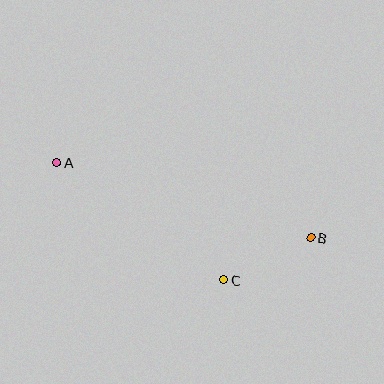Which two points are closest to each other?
Points B and C are closest to each other.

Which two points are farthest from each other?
Points A and B are farthest from each other.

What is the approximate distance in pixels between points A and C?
The distance between A and C is approximately 204 pixels.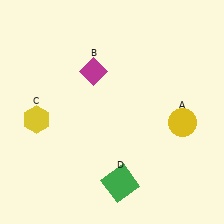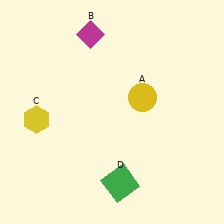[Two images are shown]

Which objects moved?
The objects that moved are: the yellow circle (A), the magenta diamond (B).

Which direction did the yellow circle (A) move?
The yellow circle (A) moved left.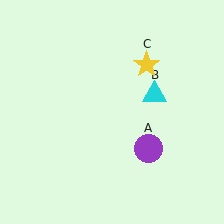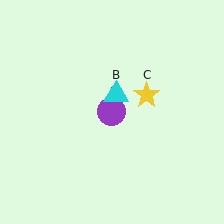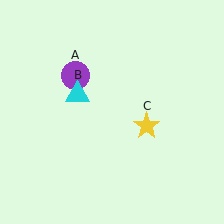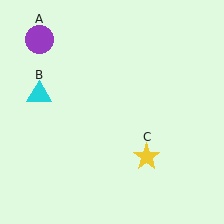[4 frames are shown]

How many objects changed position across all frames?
3 objects changed position: purple circle (object A), cyan triangle (object B), yellow star (object C).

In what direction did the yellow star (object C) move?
The yellow star (object C) moved down.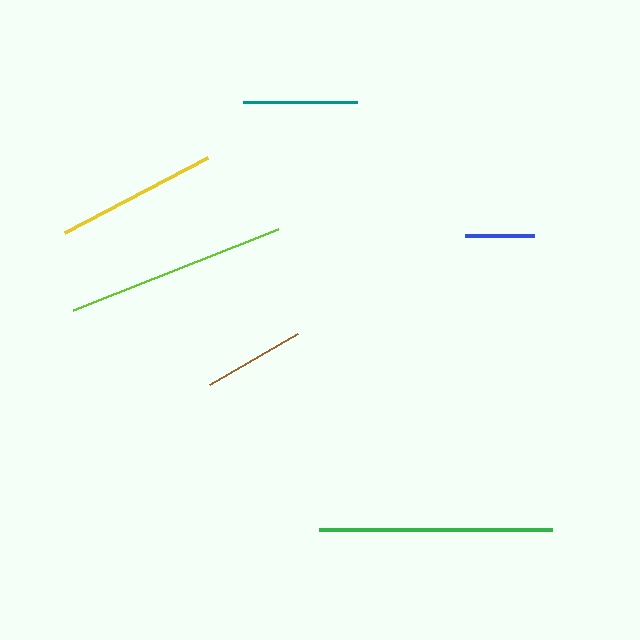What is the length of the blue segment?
The blue segment is approximately 68 pixels long.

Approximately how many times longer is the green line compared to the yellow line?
The green line is approximately 1.4 times the length of the yellow line.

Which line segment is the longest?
The green line is the longest at approximately 233 pixels.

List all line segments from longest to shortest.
From longest to shortest: green, lime, yellow, teal, brown, blue.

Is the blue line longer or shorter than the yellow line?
The yellow line is longer than the blue line.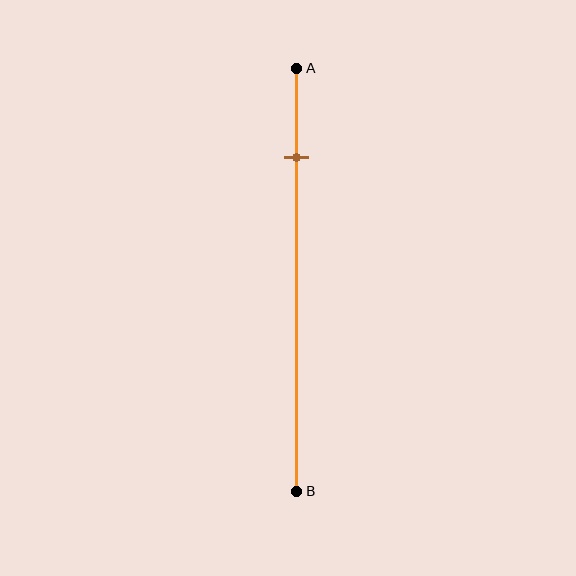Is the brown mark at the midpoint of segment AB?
No, the mark is at about 20% from A, not at the 50% midpoint.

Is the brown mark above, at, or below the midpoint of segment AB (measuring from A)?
The brown mark is above the midpoint of segment AB.